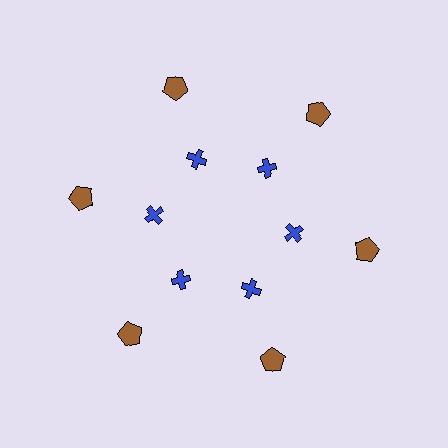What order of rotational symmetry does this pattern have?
This pattern has 6-fold rotational symmetry.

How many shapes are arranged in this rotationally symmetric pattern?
There are 12 shapes, arranged in 6 groups of 2.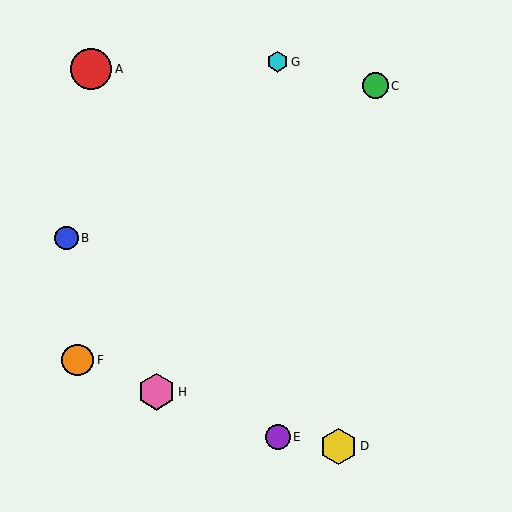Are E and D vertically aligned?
No, E is at x≈278 and D is at x≈339.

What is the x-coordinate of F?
Object F is at x≈78.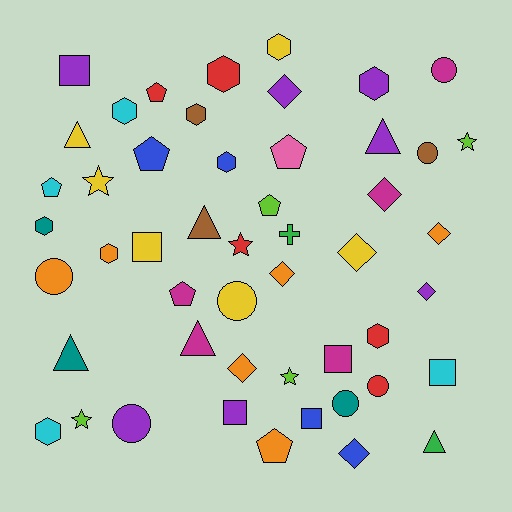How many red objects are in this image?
There are 5 red objects.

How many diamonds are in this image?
There are 8 diamonds.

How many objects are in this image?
There are 50 objects.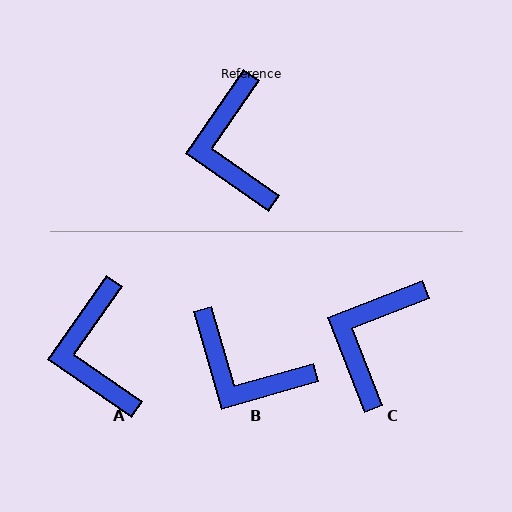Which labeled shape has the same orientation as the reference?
A.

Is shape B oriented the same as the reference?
No, it is off by about 51 degrees.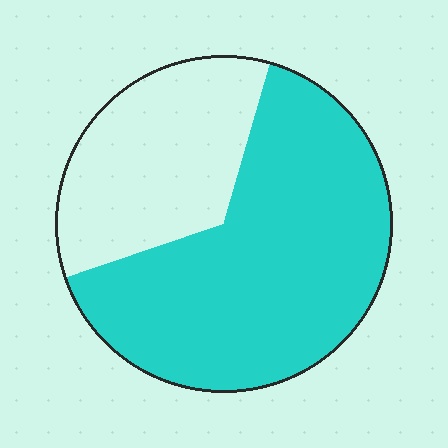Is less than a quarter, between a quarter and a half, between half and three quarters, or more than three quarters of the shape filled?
Between half and three quarters.